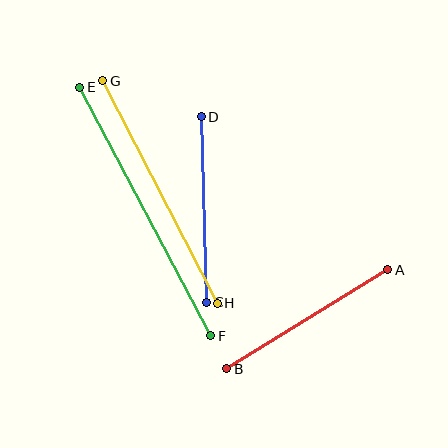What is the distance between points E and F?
The distance is approximately 281 pixels.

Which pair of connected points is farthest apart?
Points E and F are farthest apart.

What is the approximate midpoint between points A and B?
The midpoint is at approximately (307, 319) pixels.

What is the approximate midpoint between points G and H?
The midpoint is at approximately (160, 192) pixels.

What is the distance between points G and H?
The distance is approximately 250 pixels.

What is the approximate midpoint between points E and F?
The midpoint is at approximately (145, 211) pixels.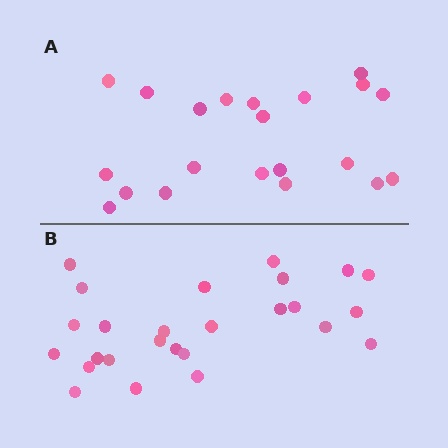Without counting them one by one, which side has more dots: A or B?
Region B (the bottom region) has more dots.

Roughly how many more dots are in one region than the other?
Region B has about 5 more dots than region A.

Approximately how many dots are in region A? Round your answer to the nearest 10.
About 20 dots. (The exact count is 21, which rounds to 20.)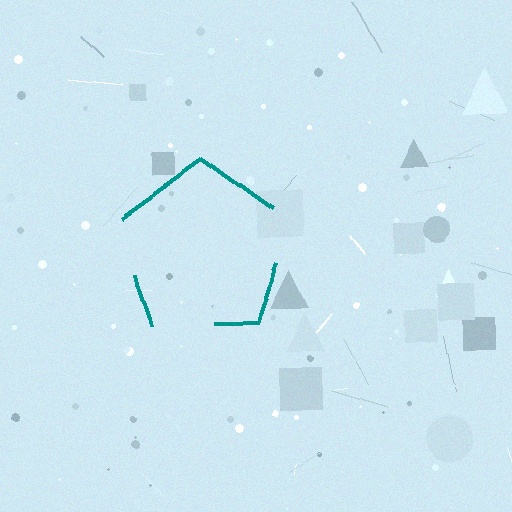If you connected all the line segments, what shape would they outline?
They would outline a pentagon.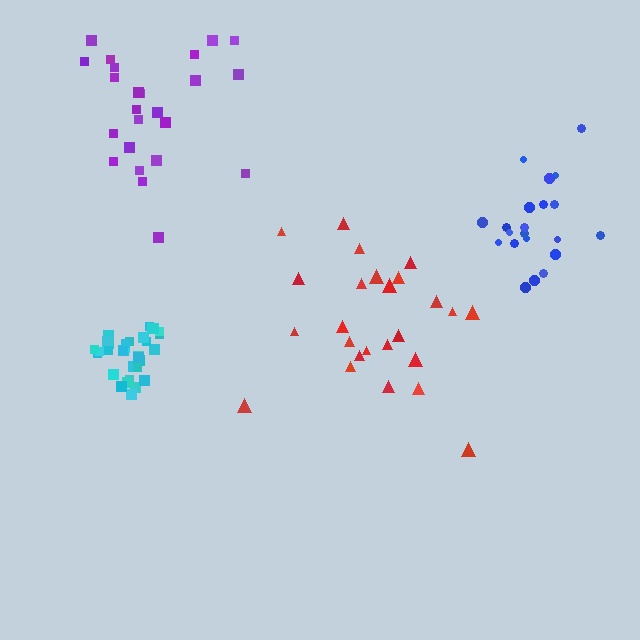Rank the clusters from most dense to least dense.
cyan, blue, red, purple.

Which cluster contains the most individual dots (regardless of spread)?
Cyan (32).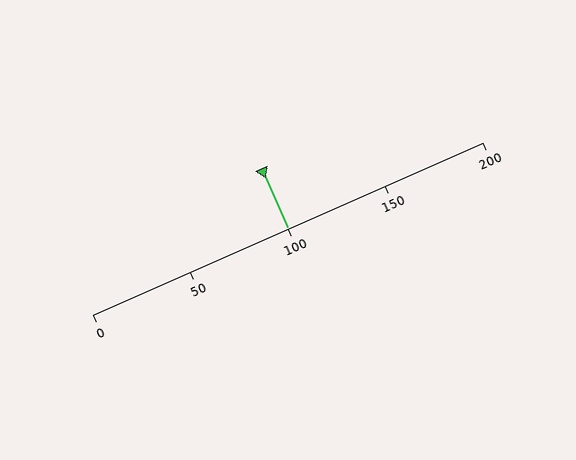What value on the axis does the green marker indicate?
The marker indicates approximately 100.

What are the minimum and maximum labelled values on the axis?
The axis runs from 0 to 200.